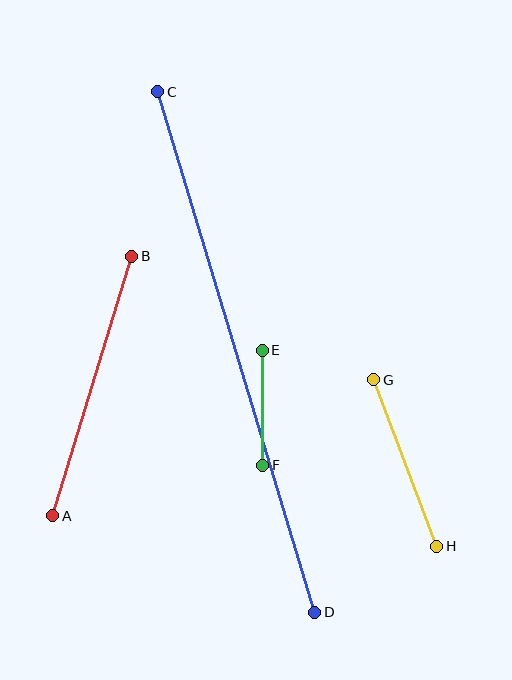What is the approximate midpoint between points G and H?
The midpoint is at approximately (405, 463) pixels.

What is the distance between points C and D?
The distance is approximately 543 pixels.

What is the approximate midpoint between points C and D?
The midpoint is at approximately (236, 352) pixels.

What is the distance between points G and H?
The distance is approximately 178 pixels.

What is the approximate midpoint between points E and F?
The midpoint is at approximately (263, 408) pixels.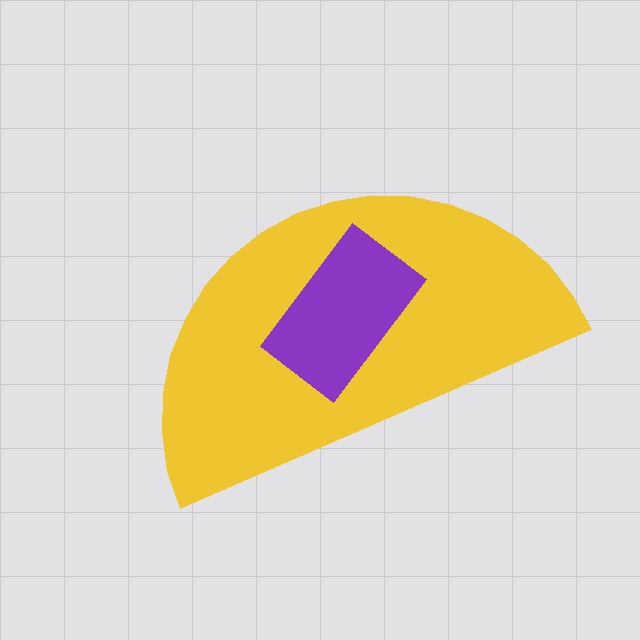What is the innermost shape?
The purple rectangle.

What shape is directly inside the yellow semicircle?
The purple rectangle.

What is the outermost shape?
The yellow semicircle.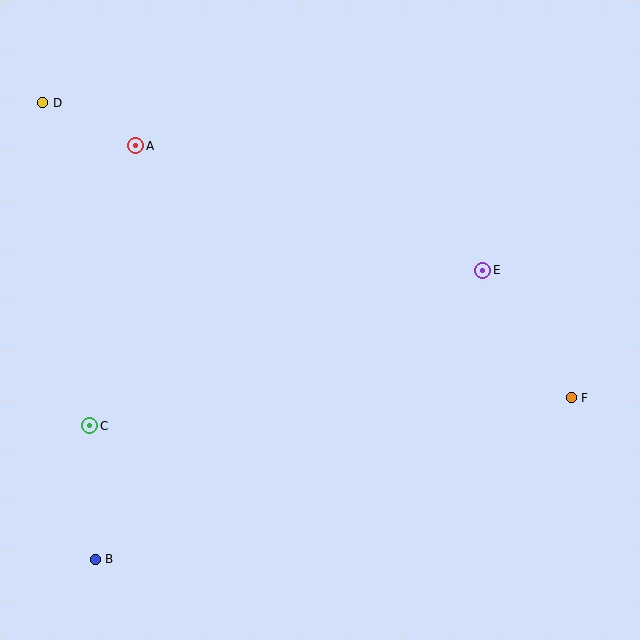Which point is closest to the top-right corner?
Point E is closest to the top-right corner.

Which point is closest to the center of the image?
Point E at (483, 270) is closest to the center.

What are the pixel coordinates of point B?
Point B is at (95, 559).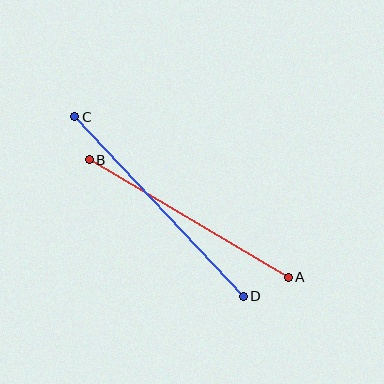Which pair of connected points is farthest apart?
Points C and D are farthest apart.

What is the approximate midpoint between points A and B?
The midpoint is at approximately (189, 218) pixels.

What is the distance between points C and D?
The distance is approximately 246 pixels.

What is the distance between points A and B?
The distance is approximately 231 pixels.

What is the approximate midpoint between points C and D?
The midpoint is at approximately (159, 207) pixels.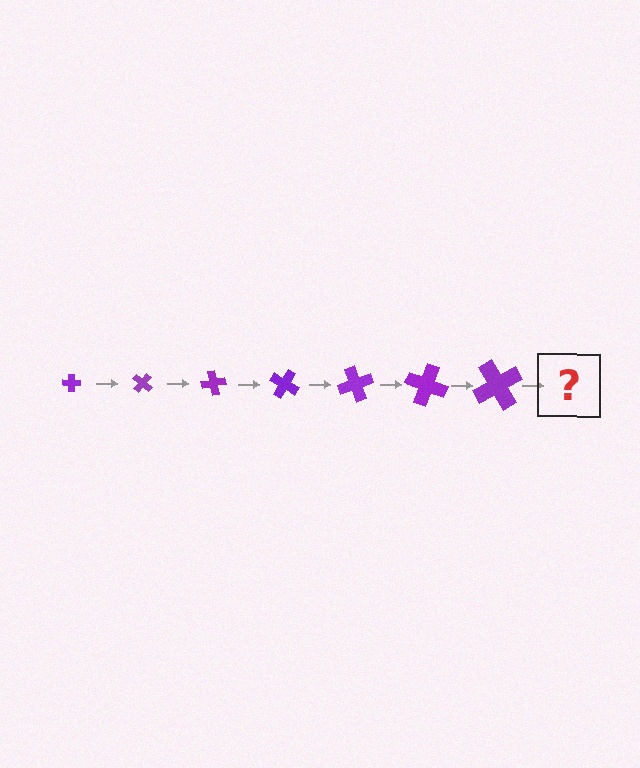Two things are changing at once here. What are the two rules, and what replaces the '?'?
The two rules are that the cross grows larger each step and it rotates 40 degrees each step. The '?' should be a cross, larger than the previous one and rotated 280 degrees from the start.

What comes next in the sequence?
The next element should be a cross, larger than the previous one and rotated 280 degrees from the start.